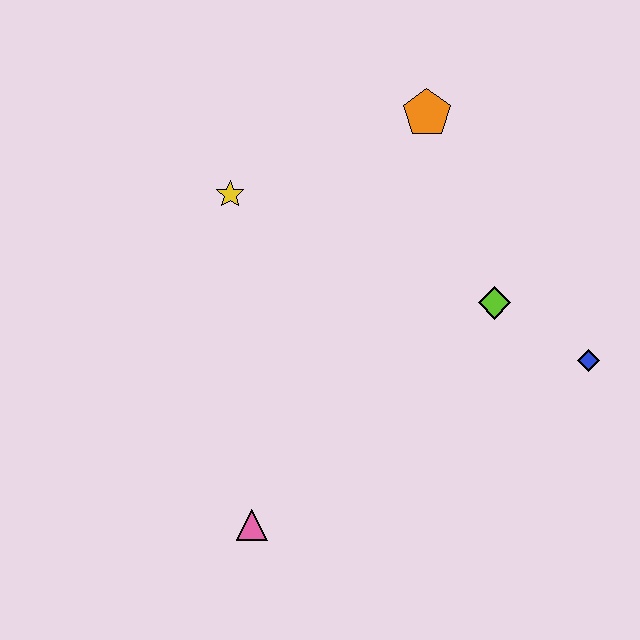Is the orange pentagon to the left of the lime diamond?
Yes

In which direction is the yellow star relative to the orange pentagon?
The yellow star is to the left of the orange pentagon.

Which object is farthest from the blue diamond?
The yellow star is farthest from the blue diamond.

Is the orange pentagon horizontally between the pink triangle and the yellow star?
No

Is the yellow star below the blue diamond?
No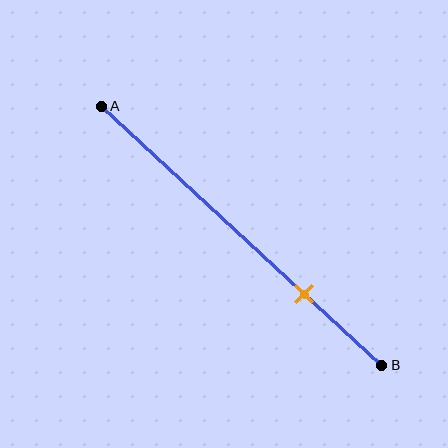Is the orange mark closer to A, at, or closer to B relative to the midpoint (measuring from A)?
The orange mark is closer to point B than the midpoint of segment AB.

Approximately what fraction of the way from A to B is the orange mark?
The orange mark is approximately 70% of the way from A to B.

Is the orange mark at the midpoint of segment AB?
No, the mark is at about 70% from A, not at the 50% midpoint.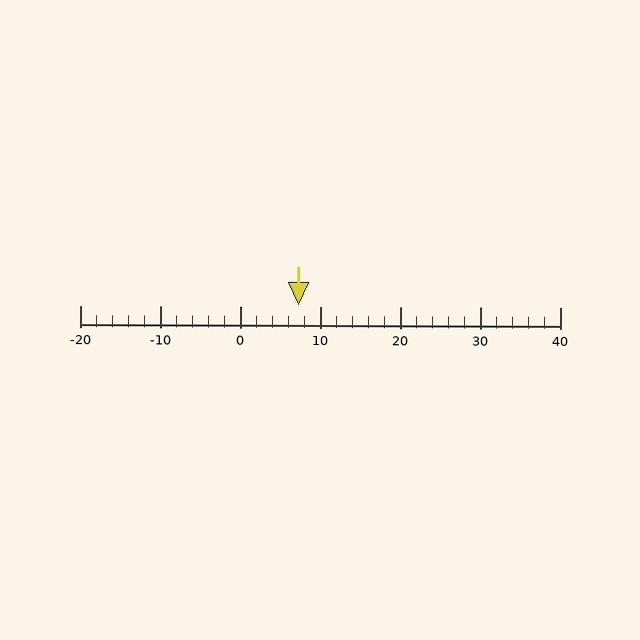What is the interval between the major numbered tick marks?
The major tick marks are spaced 10 units apart.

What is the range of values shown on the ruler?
The ruler shows values from -20 to 40.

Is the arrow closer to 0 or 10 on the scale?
The arrow is closer to 10.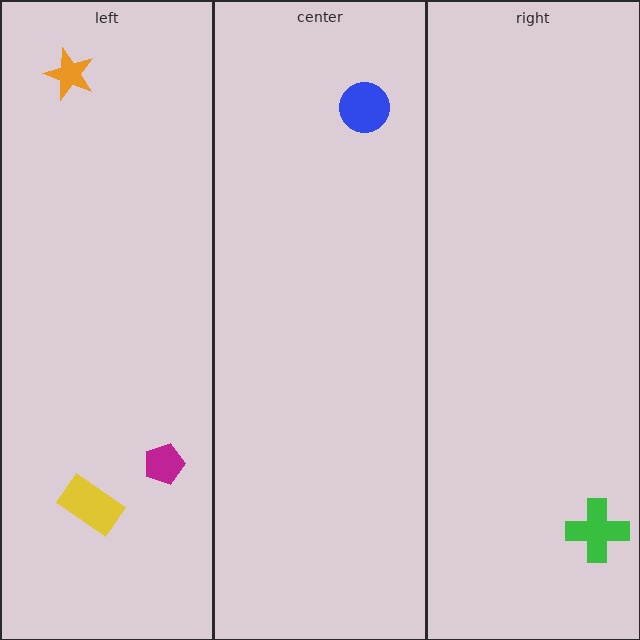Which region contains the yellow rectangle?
The left region.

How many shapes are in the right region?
1.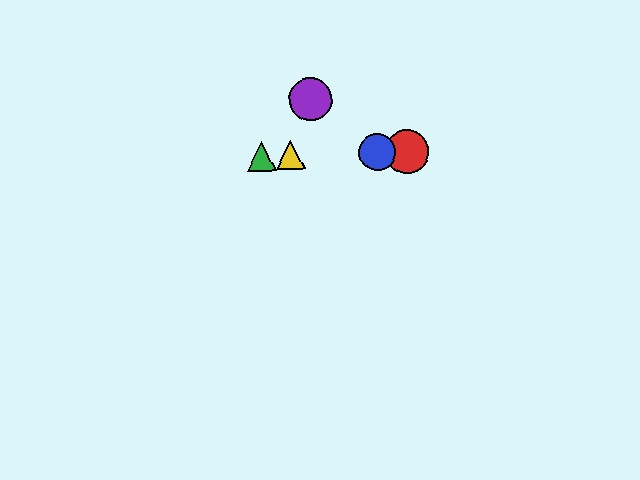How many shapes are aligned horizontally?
4 shapes (the red circle, the blue circle, the green triangle, the yellow triangle) are aligned horizontally.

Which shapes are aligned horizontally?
The red circle, the blue circle, the green triangle, the yellow triangle are aligned horizontally.